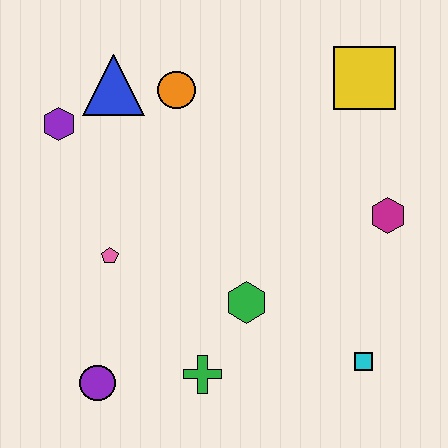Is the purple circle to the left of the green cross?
Yes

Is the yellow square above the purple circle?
Yes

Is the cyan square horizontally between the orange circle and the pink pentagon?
No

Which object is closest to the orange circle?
The blue triangle is closest to the orange circle.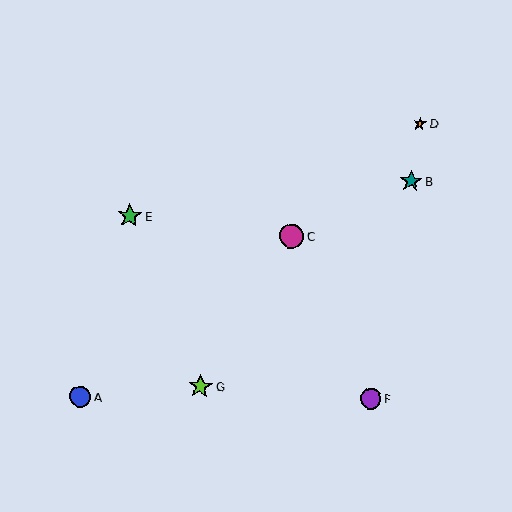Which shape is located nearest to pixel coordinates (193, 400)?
The lime star (labeled G) at (201, 387) is nearest to that location.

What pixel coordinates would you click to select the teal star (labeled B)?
Click at (411, 181) to select the teal star B.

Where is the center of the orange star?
The center of the orange star is at (420, 124).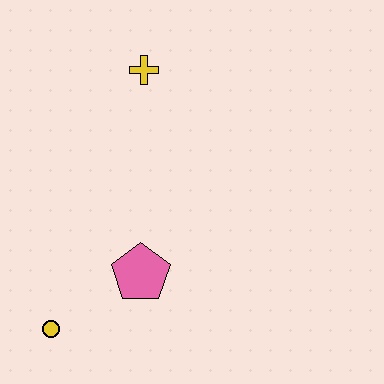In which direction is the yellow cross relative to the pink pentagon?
The yellow cross is above the pink pentagon.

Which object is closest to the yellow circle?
The pink pentagon is closest to the yellow circle.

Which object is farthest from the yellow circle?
The yellow cross is farthest from the yellow circle.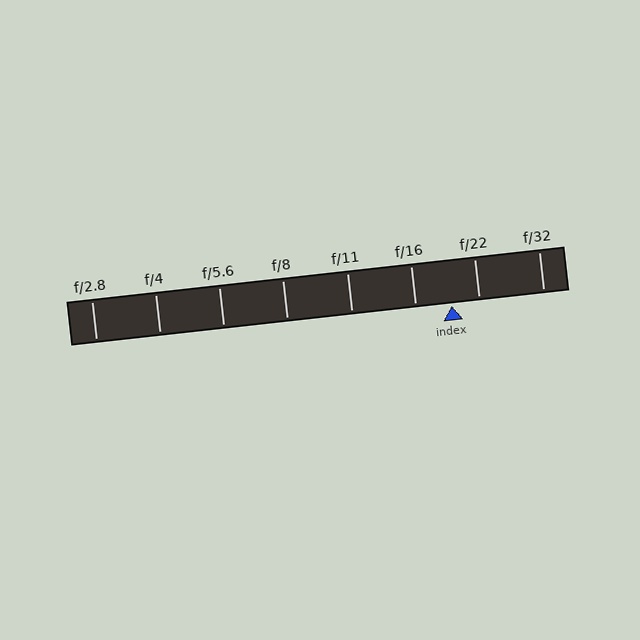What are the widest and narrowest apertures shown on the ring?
The widest aperture shown is f/2.8 and the narrowest is f/32.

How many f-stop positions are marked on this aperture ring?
There are 8 f-stop positions marked.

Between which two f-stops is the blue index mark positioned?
The index mark is between f/16 and f/22.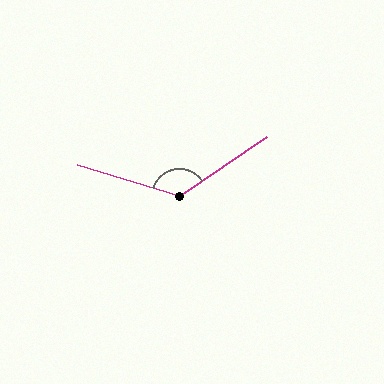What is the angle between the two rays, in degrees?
Approximately 129 degrees.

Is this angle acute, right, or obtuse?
It is obtuse.